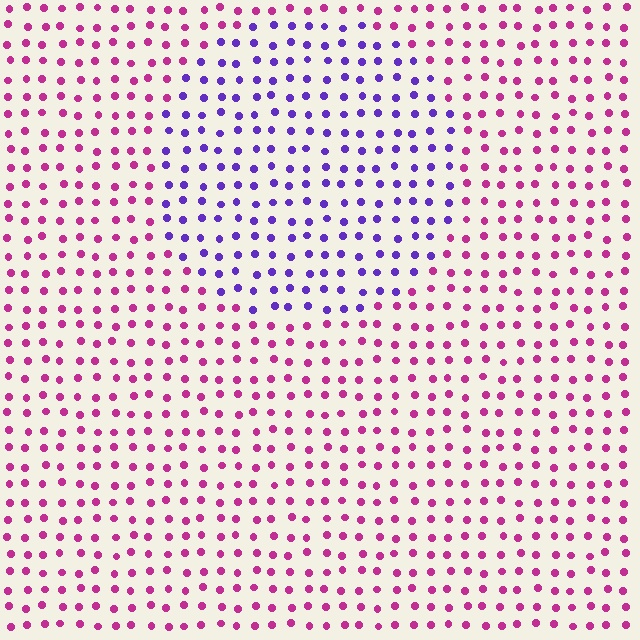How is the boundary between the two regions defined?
The boundary is defined purely by a slight shift in hue (about 58 degrees). Spacing, size, and orientation are identical on both sides.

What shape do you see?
I see a circle.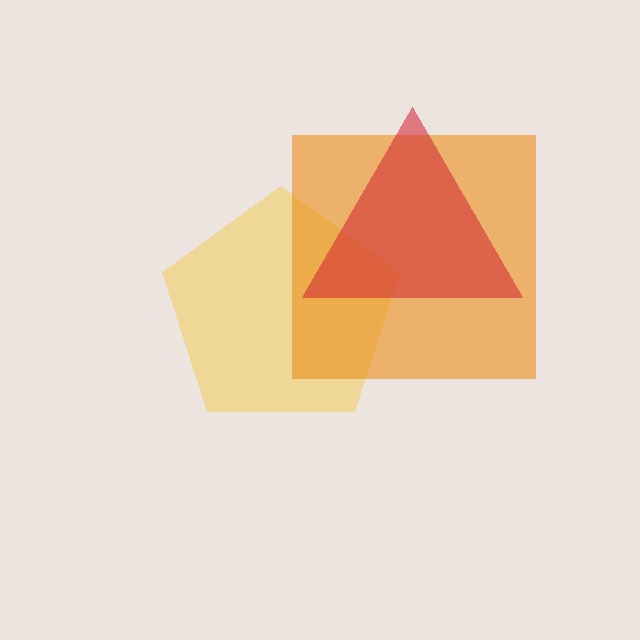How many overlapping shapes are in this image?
There are 3 overlapping shapes in the image.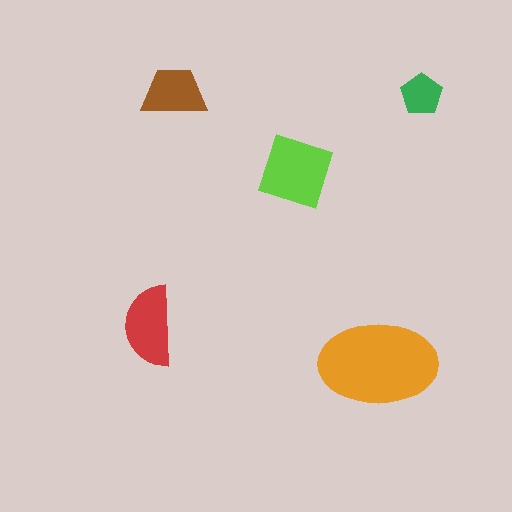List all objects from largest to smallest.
The orange ellipse, the lime diamond, the red semicircle, the brown trapezoid, the green pentagon.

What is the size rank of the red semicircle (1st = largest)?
3rd.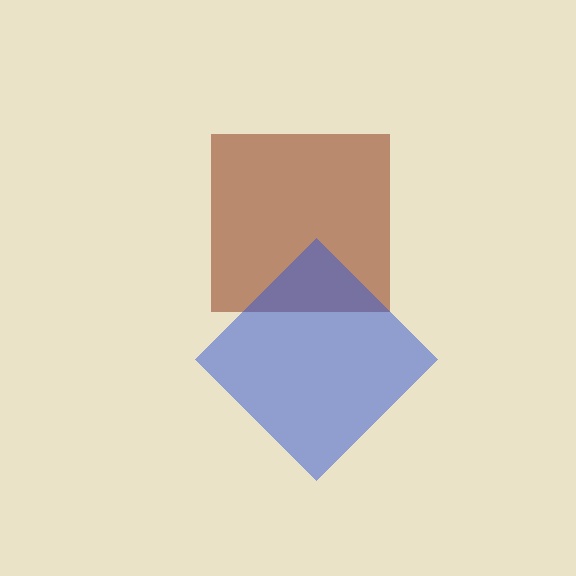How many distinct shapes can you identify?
There are 2 distinct shapes: a brown square, a blue diamond.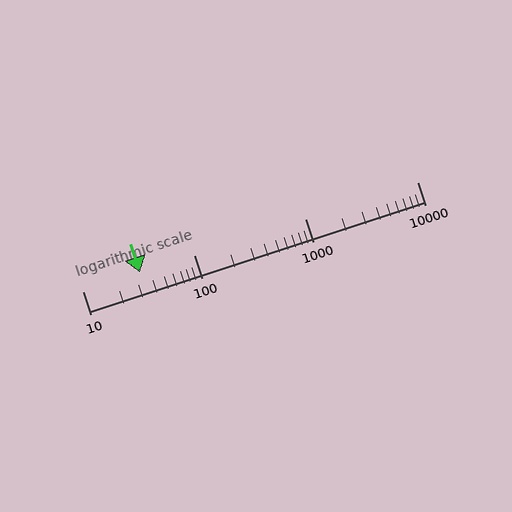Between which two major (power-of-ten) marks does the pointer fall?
The pointer is between 10 and 100.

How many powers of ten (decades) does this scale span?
The scale spans 3 decades, from 10 to 10000.